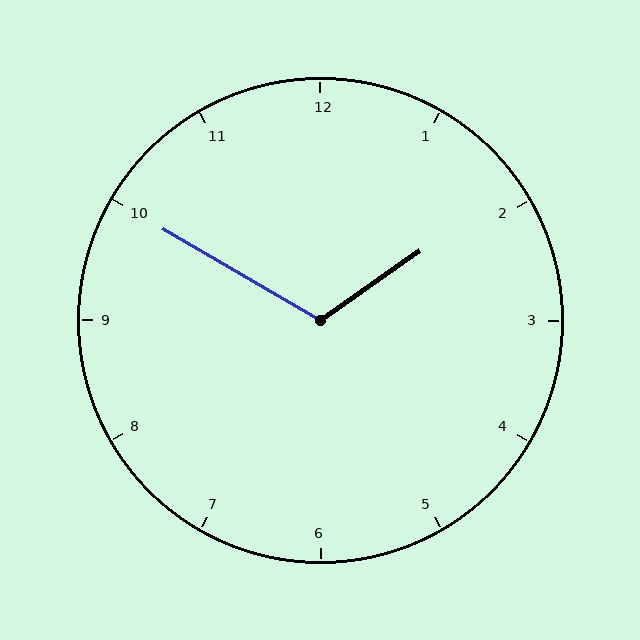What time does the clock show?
1:50.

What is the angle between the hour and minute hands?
Approximately 115 degrees.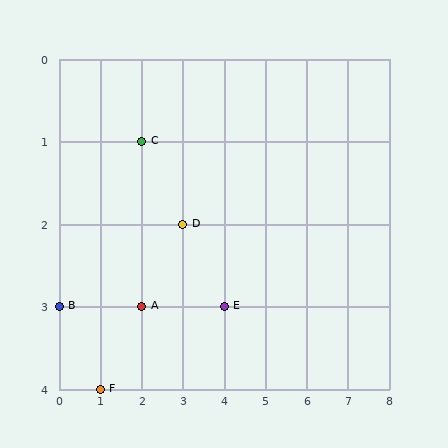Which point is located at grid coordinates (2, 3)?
Point A is at (2, 3).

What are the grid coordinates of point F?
Point F is at grid coordinates (1, 4).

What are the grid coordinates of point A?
Point A is at grid coordinates (2, 3).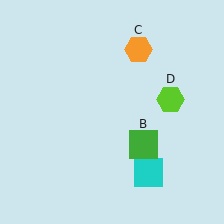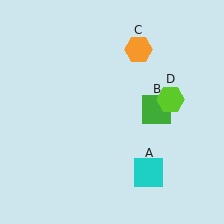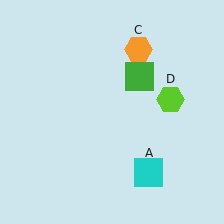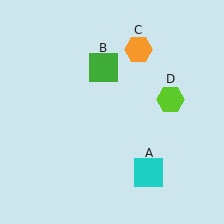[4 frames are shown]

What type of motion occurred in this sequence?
The green square (object B) rotated counterclockwise around the center of the scene.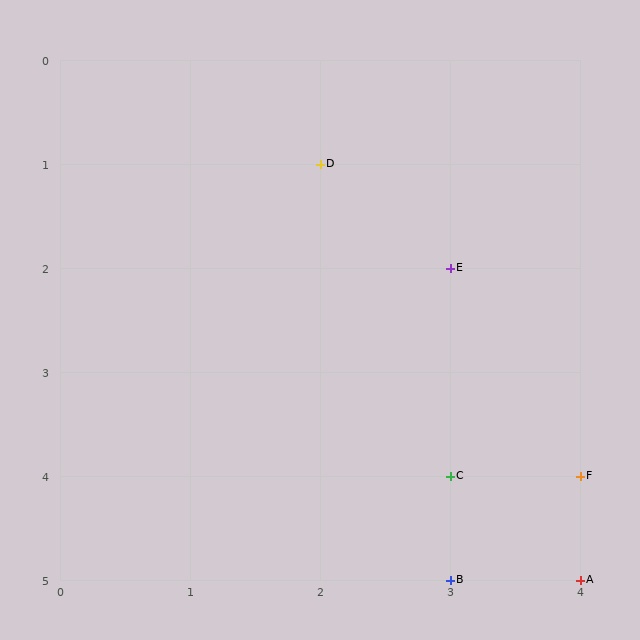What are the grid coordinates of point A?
Point A is at grid coordinates (4, 5).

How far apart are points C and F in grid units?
Points C and F are 1 column apart.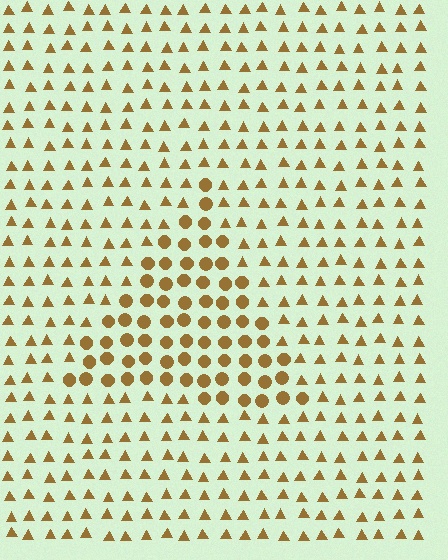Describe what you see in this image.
The image is filled with small brown elements arranged in a uniform grid. A triangle-shaped region contains circles, while the surrounding area contains triangles. The boundary is defined purely by the change in element shape.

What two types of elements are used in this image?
The image uses circles inside the triangle region and triangles outside it.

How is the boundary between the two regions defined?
The boundary is defined by a change in element shape: circles inside vs. triangles outside. All elements share the same color and spacing.